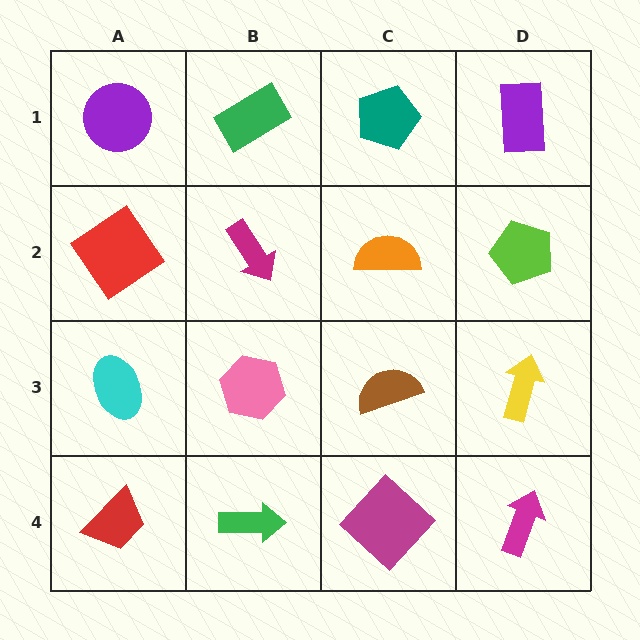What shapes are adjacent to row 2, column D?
A purple rectangle (row 1, column D), a yellow arrow (row 3, column D), an orange semicircle (row 2, column C).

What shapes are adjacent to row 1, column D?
A lime pentagon (row 2, column D), a teal pentagon (row 1, column C).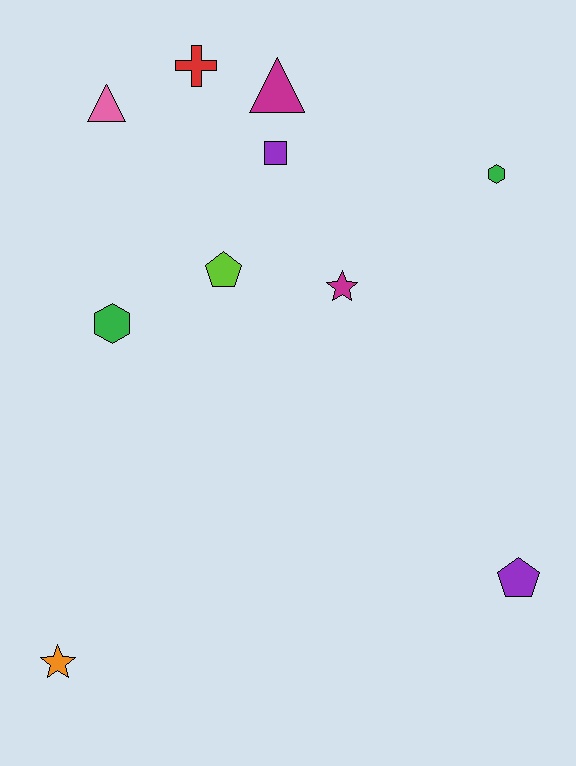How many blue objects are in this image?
There are no blue objects.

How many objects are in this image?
There are 10 objects.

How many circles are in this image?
There are no circles.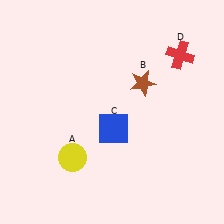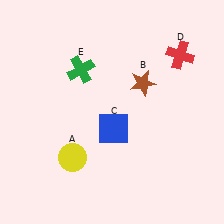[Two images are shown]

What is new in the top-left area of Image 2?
A green cross (E) was added in the top-left area of Image 2.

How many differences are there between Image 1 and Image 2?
There is 1 difference between the two images.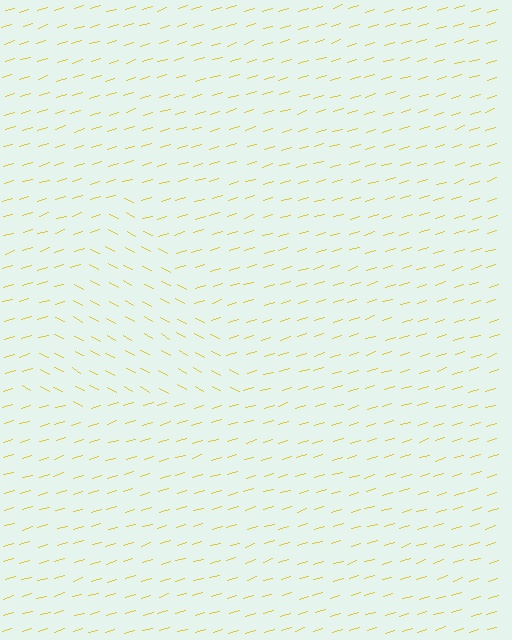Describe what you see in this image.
The image is filled with small yellow line segments. A triangle region in the image has lines oriented differently from the surrounding lines, creating a visible texture boundary.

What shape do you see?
I see a triangle.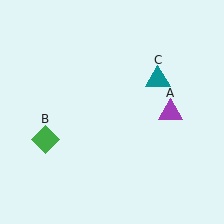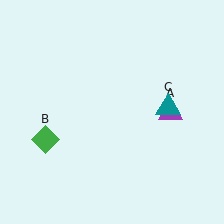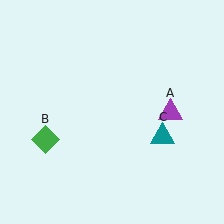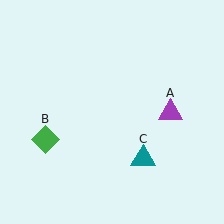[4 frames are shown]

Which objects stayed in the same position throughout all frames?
Purple triangle (object A) and green diamond (object B) remained stationary.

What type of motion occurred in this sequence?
The teal triangle (object C) rotated clockwise around the center of the scene.